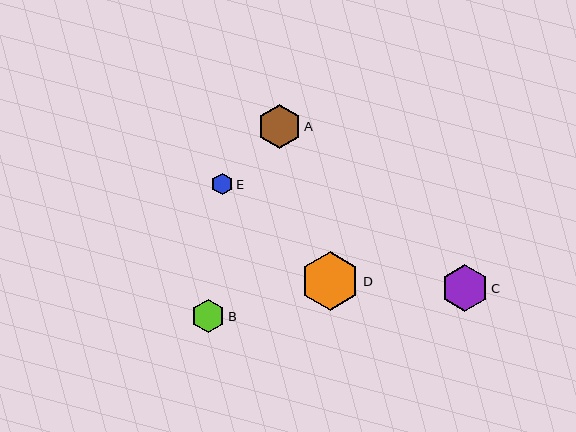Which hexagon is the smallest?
Hexagon E is the smallest with a size of approximately 21 pixels.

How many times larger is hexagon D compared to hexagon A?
Hexagon D is approximately 1.3 times the size of hexagon A.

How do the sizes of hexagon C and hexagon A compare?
Hexagon C and hexagon A are approximately the same size.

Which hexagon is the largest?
Hexagon D is the largest with a size of approximately 59 pixels.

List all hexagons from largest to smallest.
From largest to smallest: D, C, A, B, E.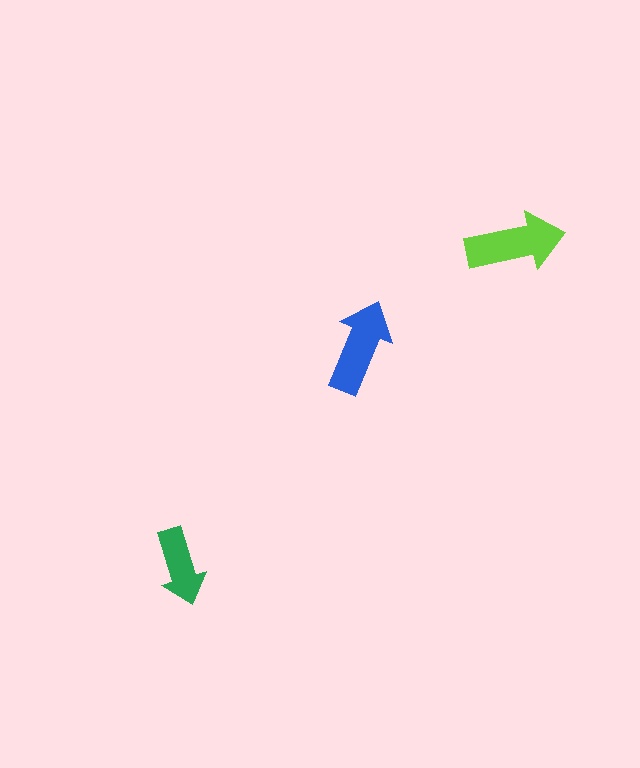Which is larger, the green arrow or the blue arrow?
The blue one.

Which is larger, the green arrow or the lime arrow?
The lime one.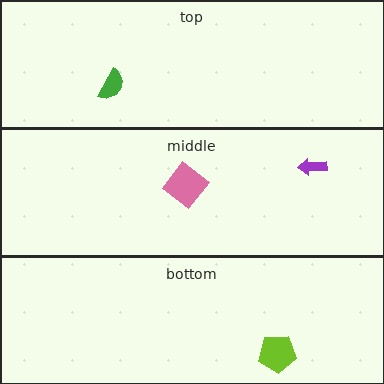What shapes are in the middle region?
The purple arrow, the pink diamond.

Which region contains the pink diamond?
The middle region.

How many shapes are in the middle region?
2.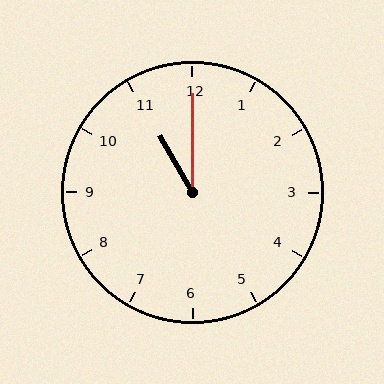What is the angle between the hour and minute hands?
Approximately 30 degrees.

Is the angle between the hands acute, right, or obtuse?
It is acute.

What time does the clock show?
11:00.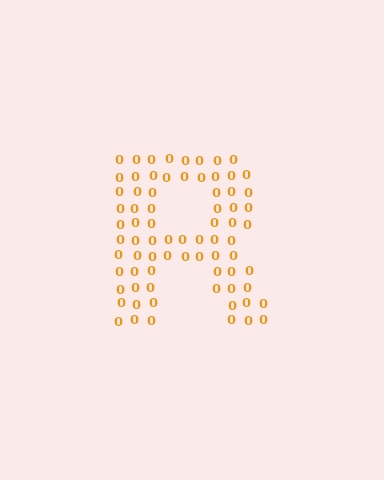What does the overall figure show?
The overall figure shows the letter R.